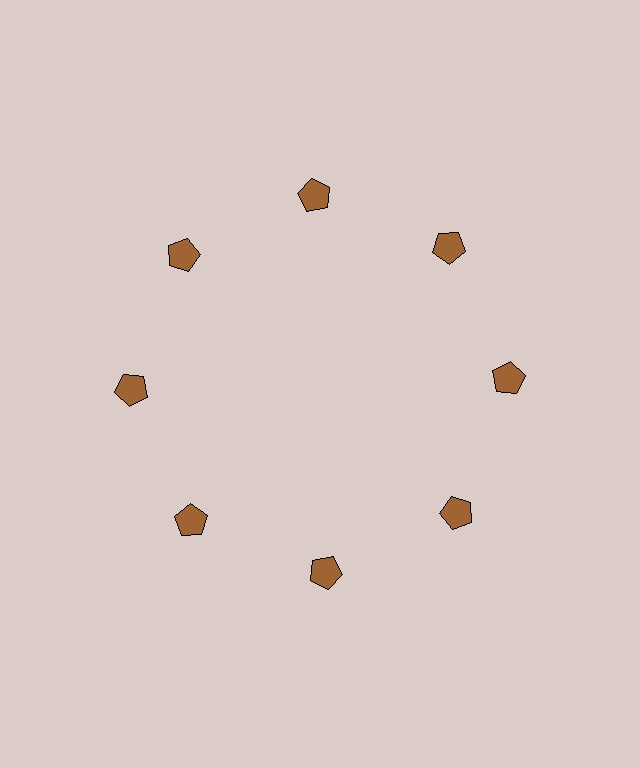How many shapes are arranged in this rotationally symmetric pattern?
There are 8 shapes, arranged in 8 groups of 1.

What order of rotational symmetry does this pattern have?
This pattern has 8-fold rotational symmetry.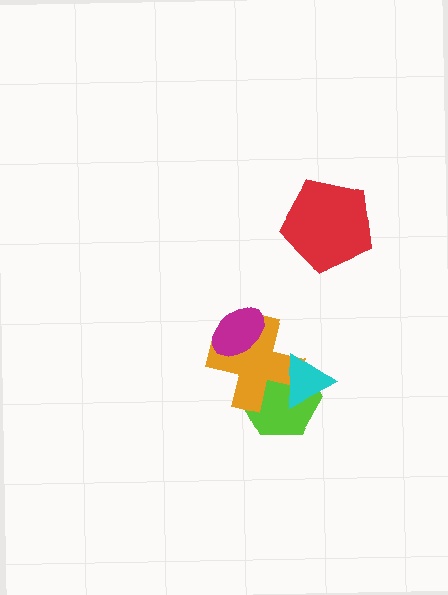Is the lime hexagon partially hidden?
Yes, it is partially covered by another shape.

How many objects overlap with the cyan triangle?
2 objects overlap with the cyan triangle.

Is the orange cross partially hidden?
Yes, it is partially covered by another shape.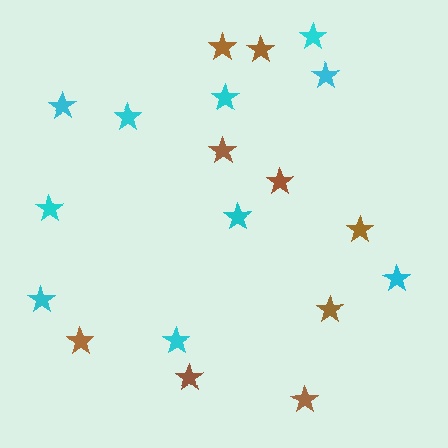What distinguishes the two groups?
There are 2 groups: one group of cyan stars (10) and one group of brown stars (9).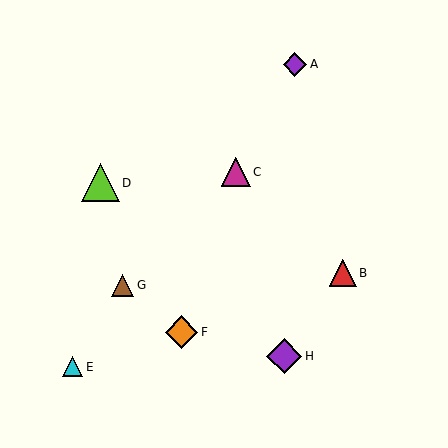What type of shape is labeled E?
Shape E is a cyan triangle.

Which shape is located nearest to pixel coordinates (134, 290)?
The brown triangle (labeled G) at (123, 285) is nearest to that location.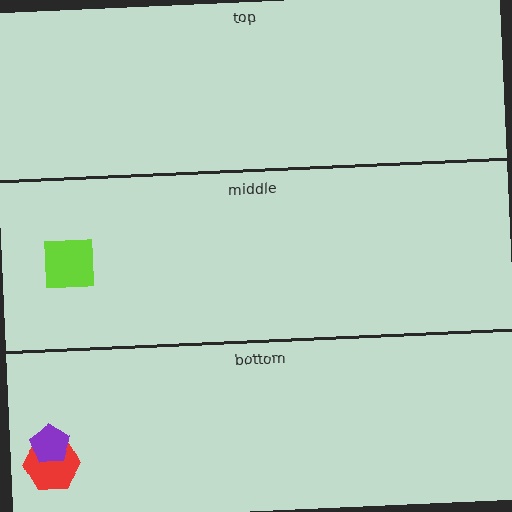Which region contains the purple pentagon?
The bottom region.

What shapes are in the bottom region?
The red hexagon, the purple pentagon.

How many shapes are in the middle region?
1.